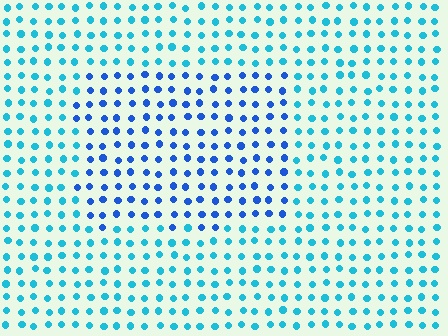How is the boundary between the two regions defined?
The boundary is defined purely by a slight shift in hue (about 33 degrees). Spacing, size, and orientation are identical on both sides.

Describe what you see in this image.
The image is filled with small cyan elements in a uniform arrangement. A rectangle-shaped region is visible where the elements are tinted to a slightly different hue, forming a subtle color boundary.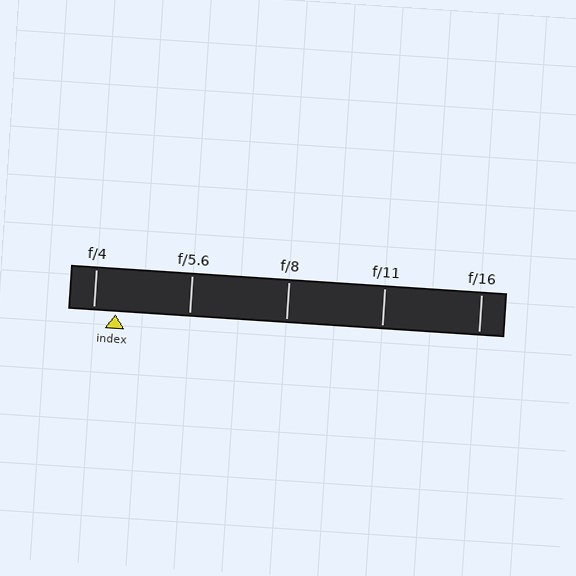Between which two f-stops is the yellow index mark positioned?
The index mark is between f/4 and f/5.6.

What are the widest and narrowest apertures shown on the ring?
The widest aperture shown is f/4 and the narrowest is f/16.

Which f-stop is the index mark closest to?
The index mark is closest to f/4.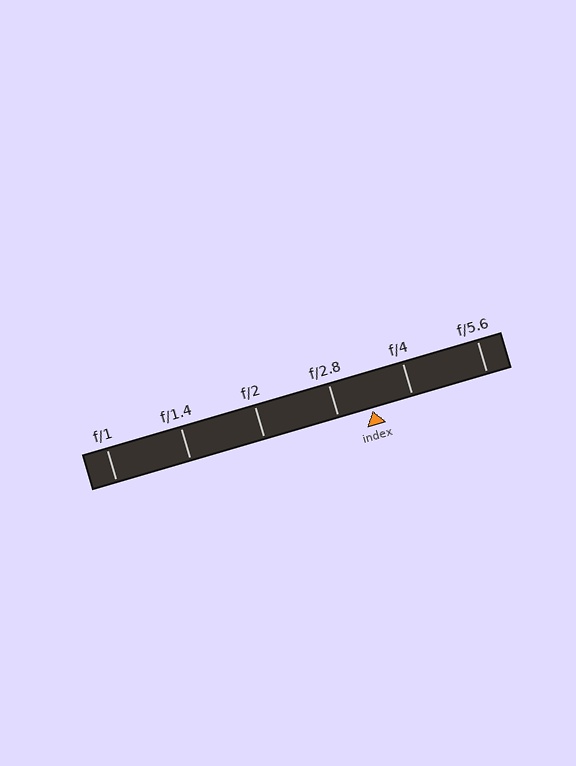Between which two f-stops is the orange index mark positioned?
The index mark is between f/2.8 and f/4.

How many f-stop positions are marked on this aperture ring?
There are 6 f-stop positions marked.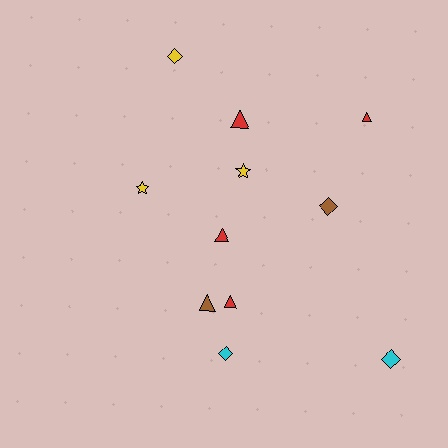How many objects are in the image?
There are 11 objects.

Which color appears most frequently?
Red, with 4 objects.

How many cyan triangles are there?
There are no cyan triangles.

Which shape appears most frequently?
Triangle, with 5 objects.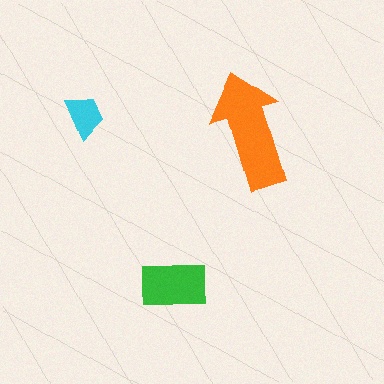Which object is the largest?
The orange arrow.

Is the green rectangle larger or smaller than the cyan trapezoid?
Larger.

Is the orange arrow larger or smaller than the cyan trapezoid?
Larger.